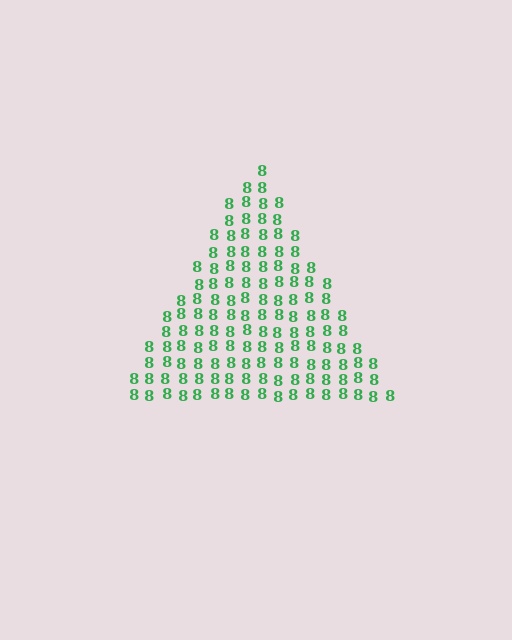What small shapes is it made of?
It is made of small digit 8's.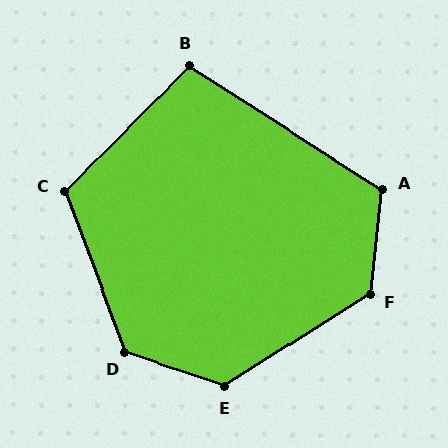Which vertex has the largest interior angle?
D, at approximately 129 degrees.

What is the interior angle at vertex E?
Approximately 129 degrees (obtuse).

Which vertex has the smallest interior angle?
B, at approximately 102 degrees.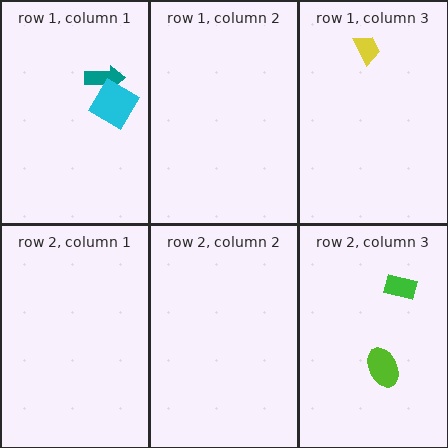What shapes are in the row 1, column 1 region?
The teal arrow, the cyan diamond.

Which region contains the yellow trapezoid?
The row 1, column 3 region.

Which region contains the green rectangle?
The row 2, column 3 region.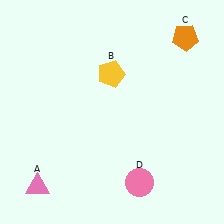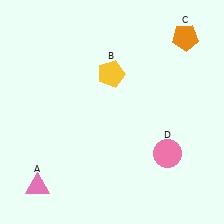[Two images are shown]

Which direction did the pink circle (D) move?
The pink circle (D) moved up.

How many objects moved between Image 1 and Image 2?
1 object moved between the two images.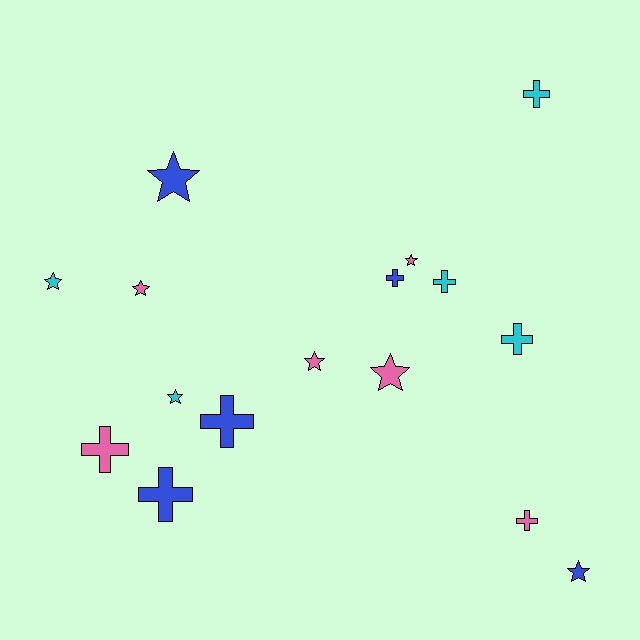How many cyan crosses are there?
There are 3 cyan crosses.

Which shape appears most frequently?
Cross, with 8 objects.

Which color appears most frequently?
Pink, with 6 objects.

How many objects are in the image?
There are 16 objects.